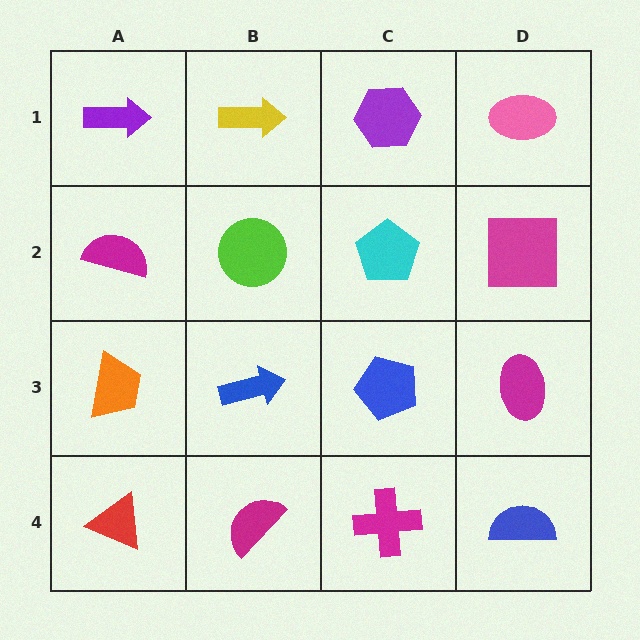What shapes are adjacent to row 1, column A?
A magenta semicircle (row 2, column A), a yellow arrow (row 1, column B).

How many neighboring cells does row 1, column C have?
3.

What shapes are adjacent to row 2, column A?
A purple arrow (row 1, column A), an orange trapezoid (row 3, column A), a lime circle (row 2, column B).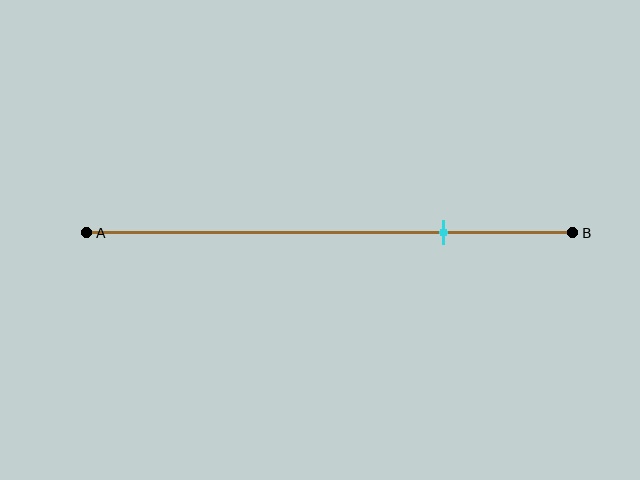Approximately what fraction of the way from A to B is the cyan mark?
The cyan mark is approximately 75% of the way from A to B.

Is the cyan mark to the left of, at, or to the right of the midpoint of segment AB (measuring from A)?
The cyan mark is to the right of the midpoint of segment AB.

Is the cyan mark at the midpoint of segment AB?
No, the mark is at about 75% from A, not at the 50% midpoint.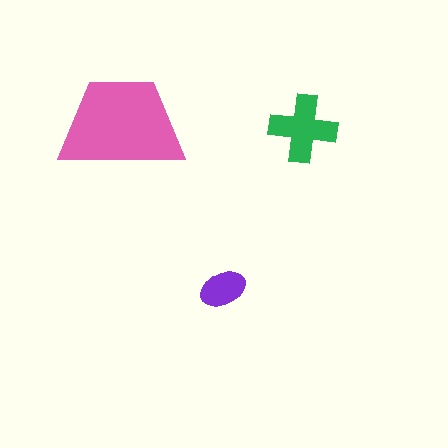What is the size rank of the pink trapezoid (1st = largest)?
1st.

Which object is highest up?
The pink trapezoid is topmost.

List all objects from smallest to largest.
The purple ellipse, the green cross, the pink trapezoid.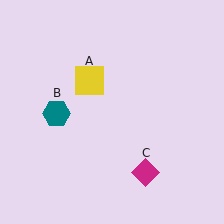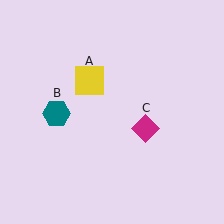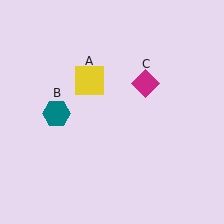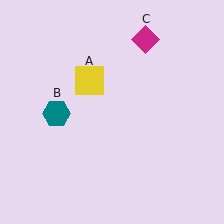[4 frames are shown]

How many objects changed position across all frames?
1 object changed position: magenta diamond (object C).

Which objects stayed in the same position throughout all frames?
Yellow square (object A) and teal hexagon (object B) remained stationary.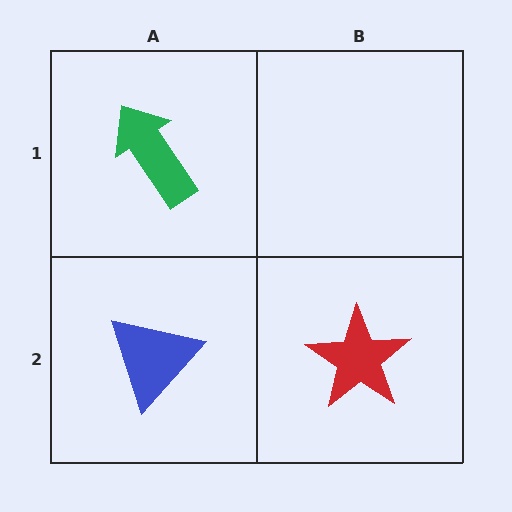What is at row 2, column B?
A red star.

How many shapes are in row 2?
2 shapes.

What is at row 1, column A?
A green arrow.